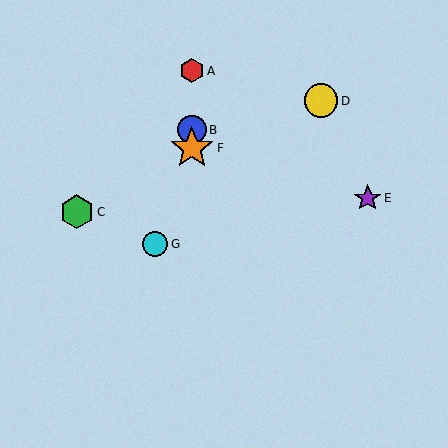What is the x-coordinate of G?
Object G is at x≈155.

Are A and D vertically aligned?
No, A is at x≈192 and D is at x≈321.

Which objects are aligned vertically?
Objects A, B, F are aligned vertically.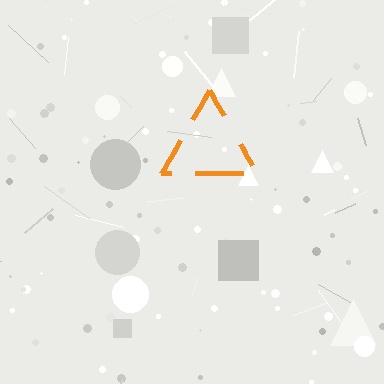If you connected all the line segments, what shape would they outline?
They would outline a triangle.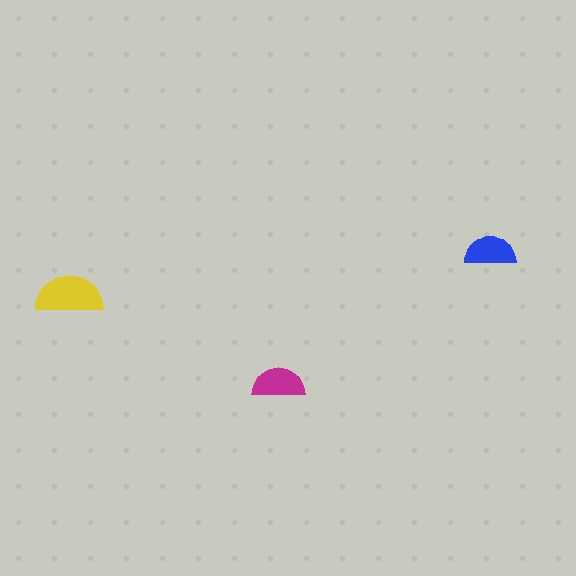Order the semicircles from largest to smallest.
the yellow one, the magenta one, the blue one.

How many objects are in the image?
There are 3 objects in the image.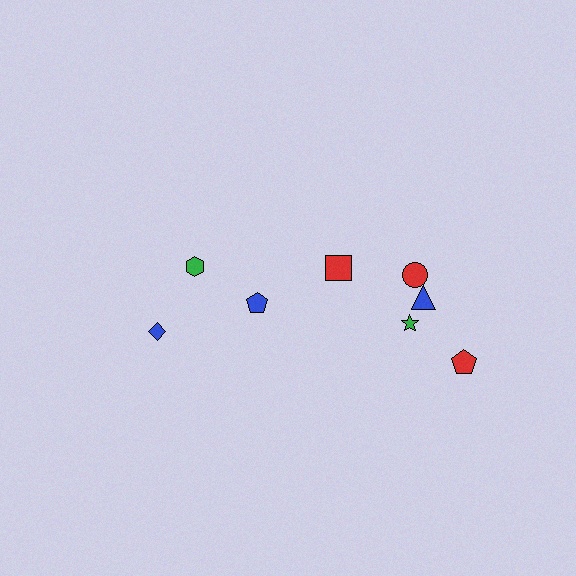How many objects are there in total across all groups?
There are 8 objects.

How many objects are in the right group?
There are 5 objects.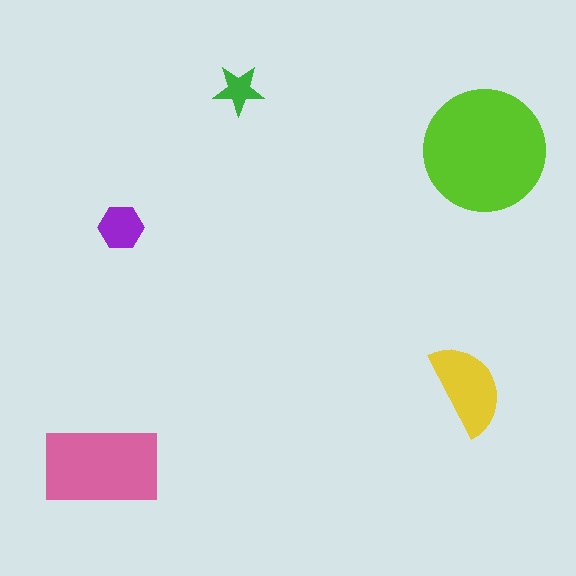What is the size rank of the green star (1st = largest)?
5th.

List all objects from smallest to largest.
The green star, the purple hexagon, the yellow semicircle, the pink rectangle, the lime circle.